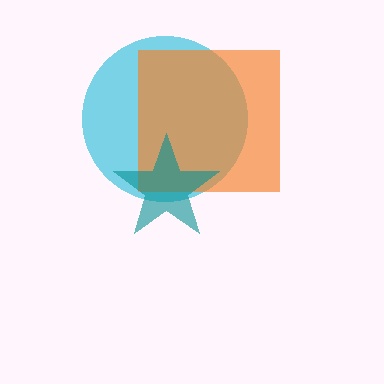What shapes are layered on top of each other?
The layered shapes are: a cyan circle, an orange square, a teal star.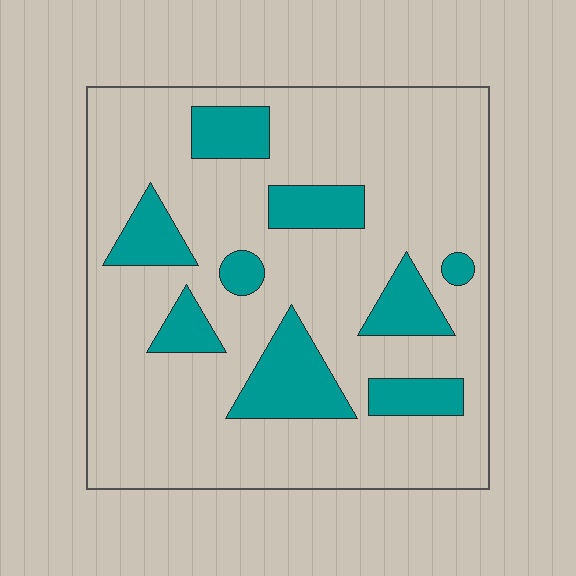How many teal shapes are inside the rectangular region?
9.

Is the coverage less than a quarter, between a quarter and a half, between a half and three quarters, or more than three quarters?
Less than a quarter.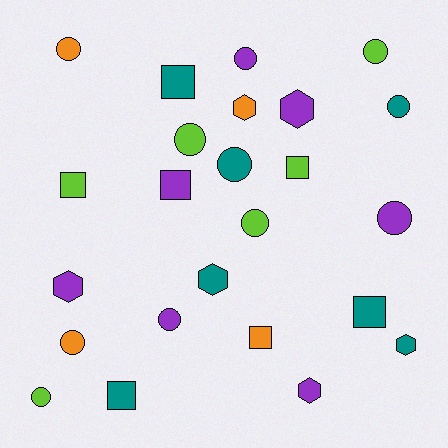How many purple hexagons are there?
There are 3 purple hexagons.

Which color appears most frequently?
Teal, with 7 objects.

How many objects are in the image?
There are 24 objects.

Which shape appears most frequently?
Circle, with 11 objects.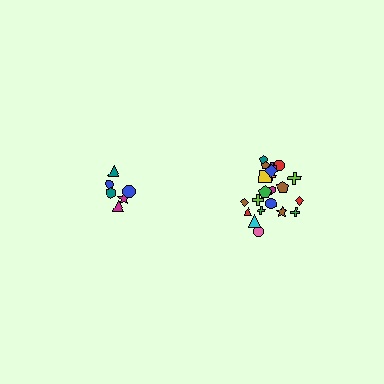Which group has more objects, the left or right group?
The right group.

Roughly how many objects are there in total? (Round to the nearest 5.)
Roughly 30 objects in total.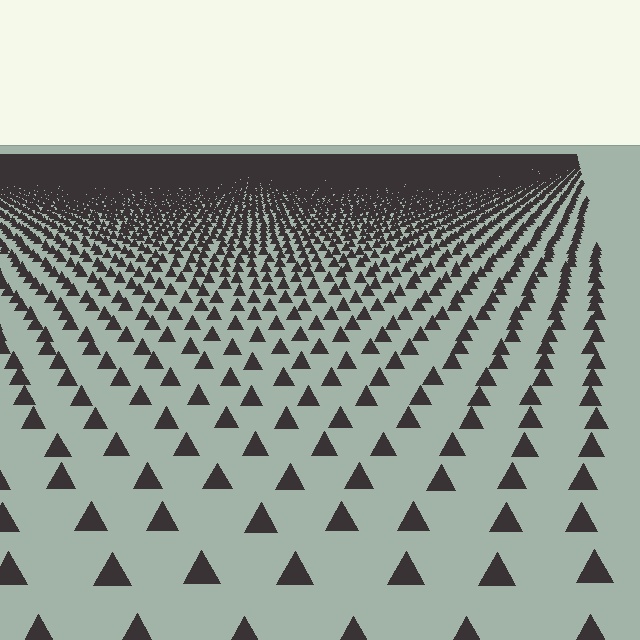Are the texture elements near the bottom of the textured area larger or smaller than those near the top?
Larger. Near the bottom, elements are closer to the viewer and appear at a bigger on-screen size.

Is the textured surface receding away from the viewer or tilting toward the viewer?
The surface is receding away from the viewer. Texture elements get smaller and denser toward the top.